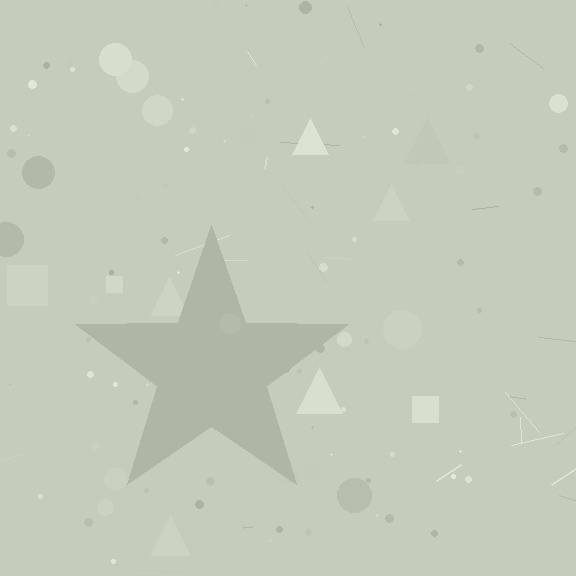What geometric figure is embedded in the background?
A star is embedded in the background.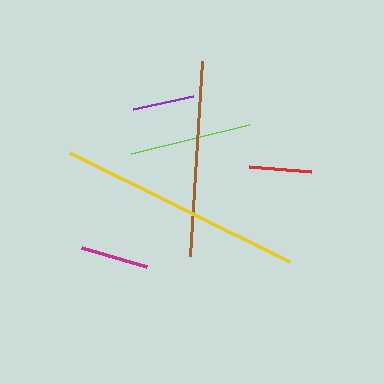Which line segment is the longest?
The yellow line is the longest at approximately 245 pixels.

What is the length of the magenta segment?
The magenta segment is approximately 67 pixels long.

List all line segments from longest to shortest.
From longest to shortest: yellow, brown, lime, magenta, purple, red.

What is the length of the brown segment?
The brown segment is approximately 195 pixels long.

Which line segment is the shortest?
The red line is the shortest at approximately 62 pixels.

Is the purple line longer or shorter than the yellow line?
The yellow line is longer than the purple line.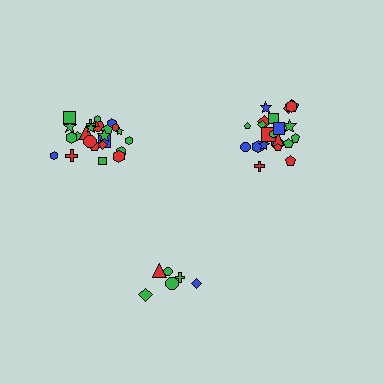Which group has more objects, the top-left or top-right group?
The top-left group.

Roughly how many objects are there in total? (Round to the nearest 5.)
Roughly 55 objects in total.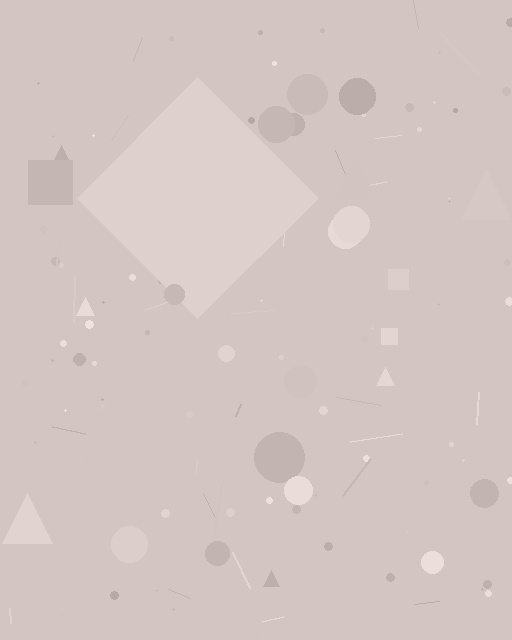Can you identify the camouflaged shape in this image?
The camouflaged shape is a diamond.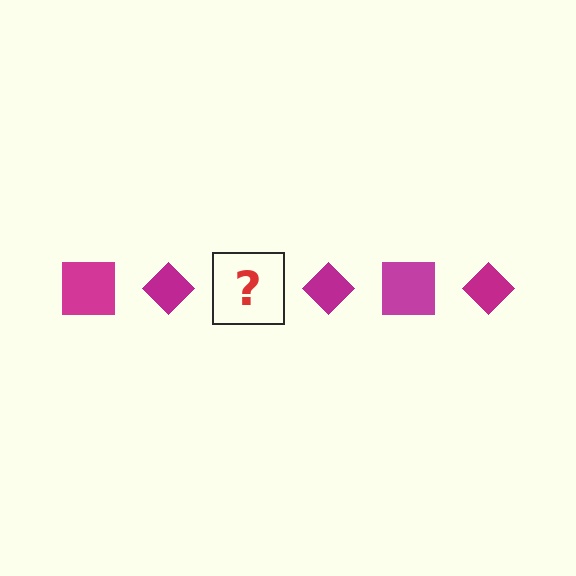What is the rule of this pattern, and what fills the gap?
The rule is that the pattern cycles through square, diamond shapes in magenta. The gap should be filled with a magenta square.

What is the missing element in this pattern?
The missing element is a magenta square.